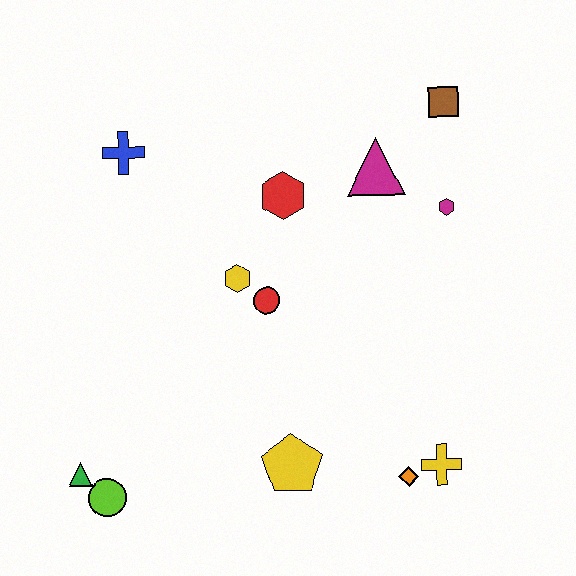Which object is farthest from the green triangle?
The brown square is farthest from the green triangle.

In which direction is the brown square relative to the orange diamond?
The brown square is above the orange diamond.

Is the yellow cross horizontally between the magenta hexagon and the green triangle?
Yes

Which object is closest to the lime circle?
The green triangle is closest to the lime circle.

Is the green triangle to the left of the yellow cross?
Yes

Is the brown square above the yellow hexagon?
Yes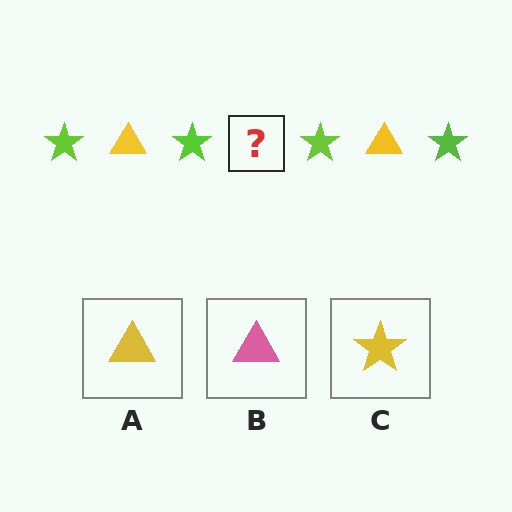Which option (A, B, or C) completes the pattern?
A.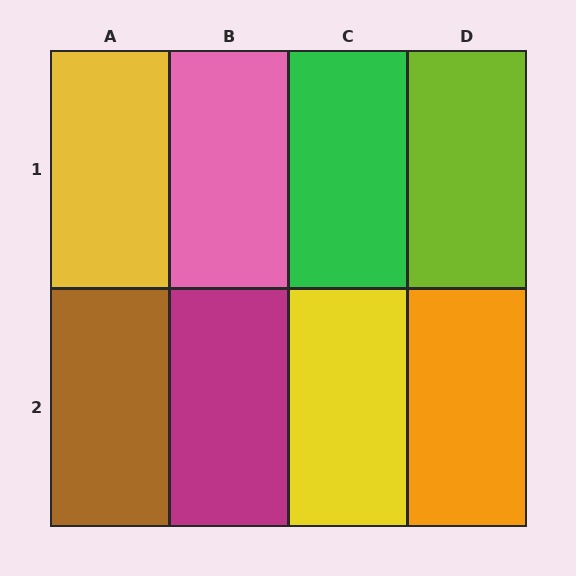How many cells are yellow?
2 cells are yellow.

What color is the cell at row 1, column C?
Green.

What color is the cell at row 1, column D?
Lime.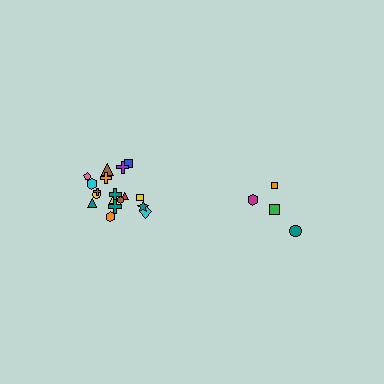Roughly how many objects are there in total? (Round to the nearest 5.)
Roughly 20 objects in total.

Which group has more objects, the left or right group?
The left group.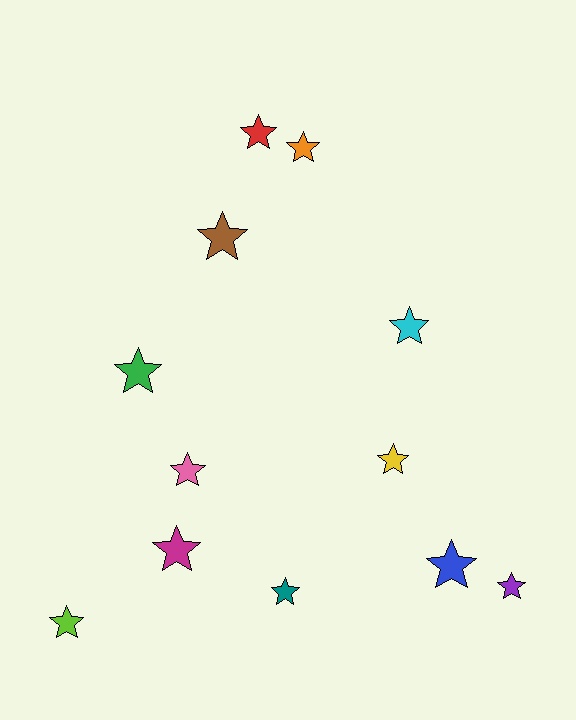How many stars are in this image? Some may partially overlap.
There are 12 stars.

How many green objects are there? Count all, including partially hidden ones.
There is 1 green object.